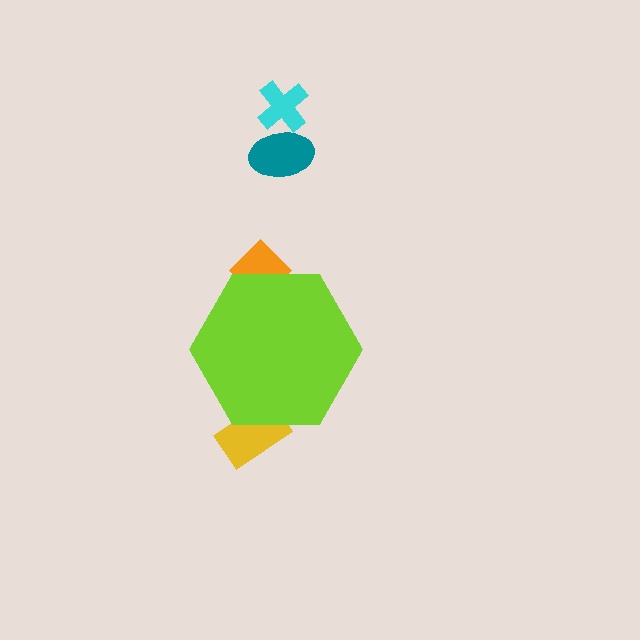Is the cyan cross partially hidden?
No, the cyan cross is fully visible.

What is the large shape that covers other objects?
A lime hexagon.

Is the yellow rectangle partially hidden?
Yes, the yellow rectangle is partially hidden behind the lime hexagon.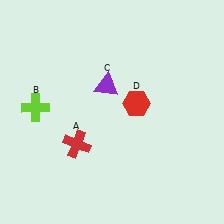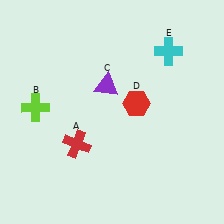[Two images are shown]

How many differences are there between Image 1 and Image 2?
There is 1 difference between the two images.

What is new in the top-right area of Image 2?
A cyan cross (E) was added in the top-right area of Image 2.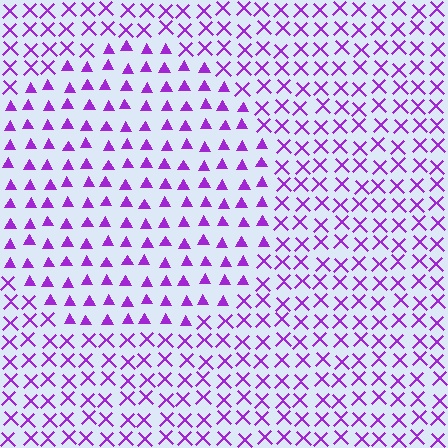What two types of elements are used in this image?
The image uses triangles inside the circle region and X marks outside it.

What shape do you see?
I see a circle.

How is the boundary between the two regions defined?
The boundary is defined by a change in element shape: triangles inside vs. X marks outside. All elements share the same color and spacing.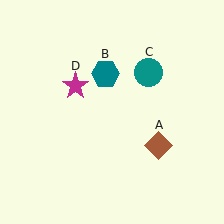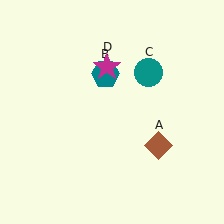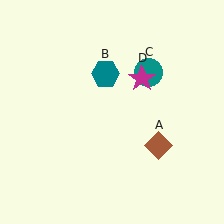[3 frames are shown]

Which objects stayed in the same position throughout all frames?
Brown diamond (object A) and teal hexagon (object B) and teal circle (object C) remained stationary.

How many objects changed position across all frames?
1 object changed position: magenta star (object D).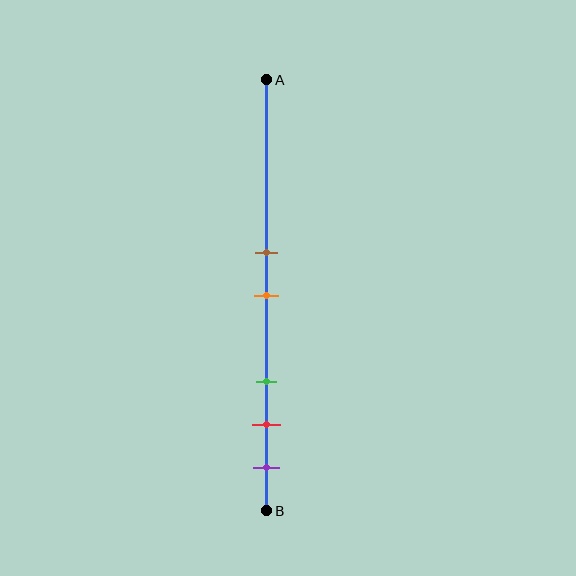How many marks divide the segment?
There are 5 marks dividing the segment.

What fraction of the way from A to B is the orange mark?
The orange mark is approximately 50% (0.5) of the way from A to B.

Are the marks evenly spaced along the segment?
No, the marks are not evenly spaced.